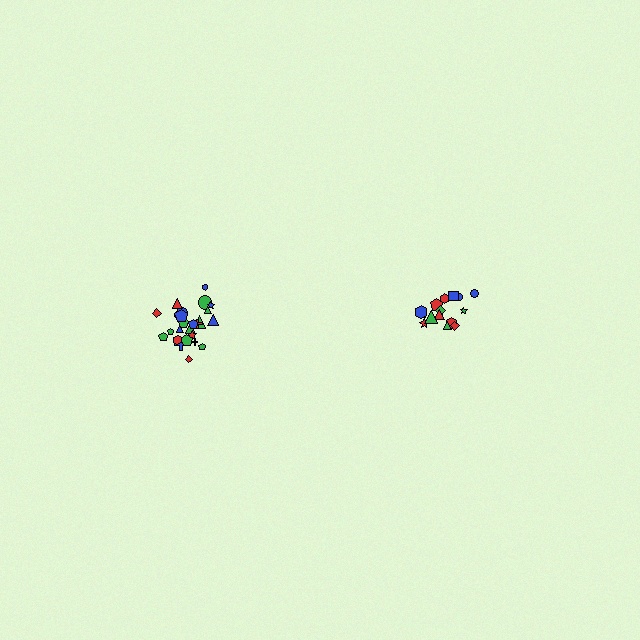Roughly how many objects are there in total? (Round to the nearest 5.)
Roughly 40 objects in total.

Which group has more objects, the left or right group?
The left group.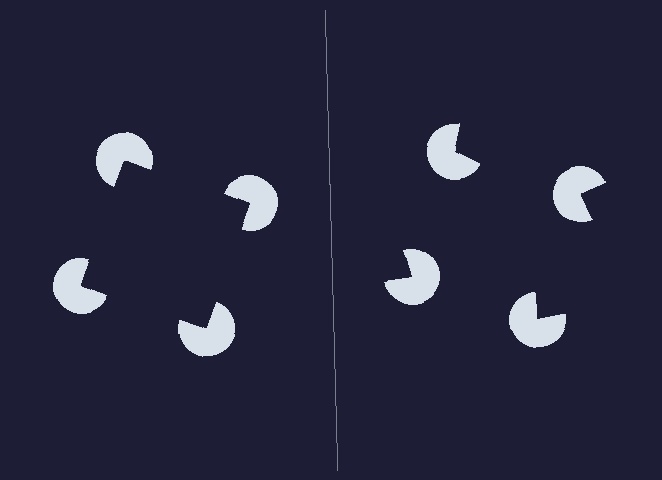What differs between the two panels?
The pac-man discs are positioned identically on both sides; only the wedge orientations differ. On the left they align to a square; on the right they are misaligned.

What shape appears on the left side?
An illusory square.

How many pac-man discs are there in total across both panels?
8 — 4 on each side.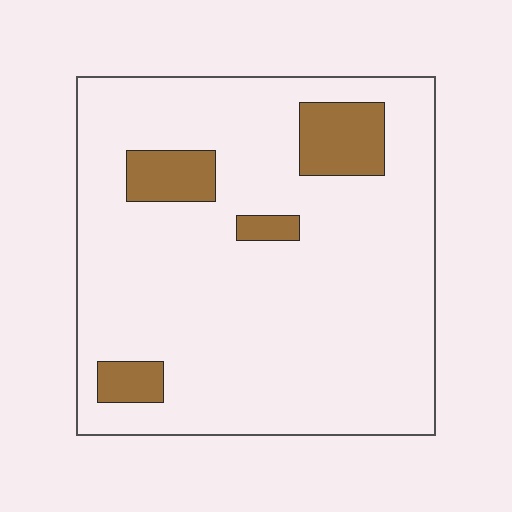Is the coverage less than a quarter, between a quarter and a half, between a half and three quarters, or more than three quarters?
Less than a quarter.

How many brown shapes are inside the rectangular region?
4.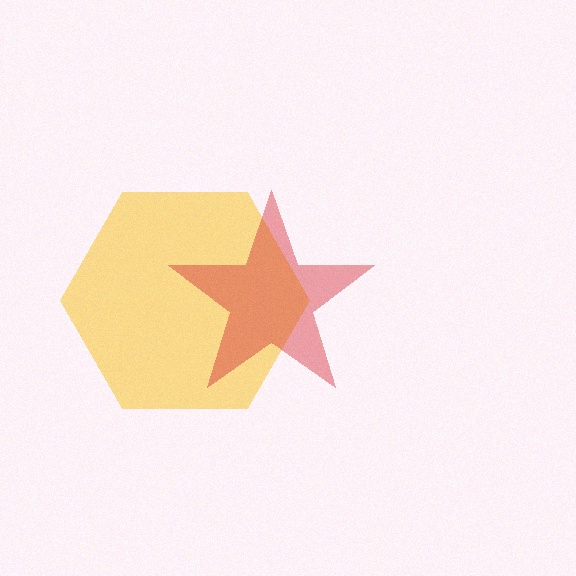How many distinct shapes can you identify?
There are 2 distinct shapes: a yellow hexagon, a red star.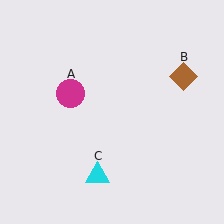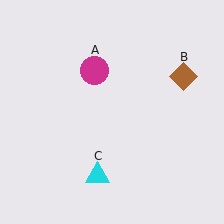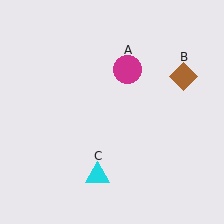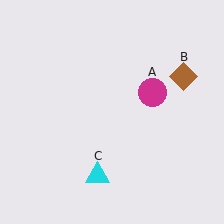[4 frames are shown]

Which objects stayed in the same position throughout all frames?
Brown diamond (object B) and cyan triangle (object C) remained stationary.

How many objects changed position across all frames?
1 object changed position: magenta circle (object A).